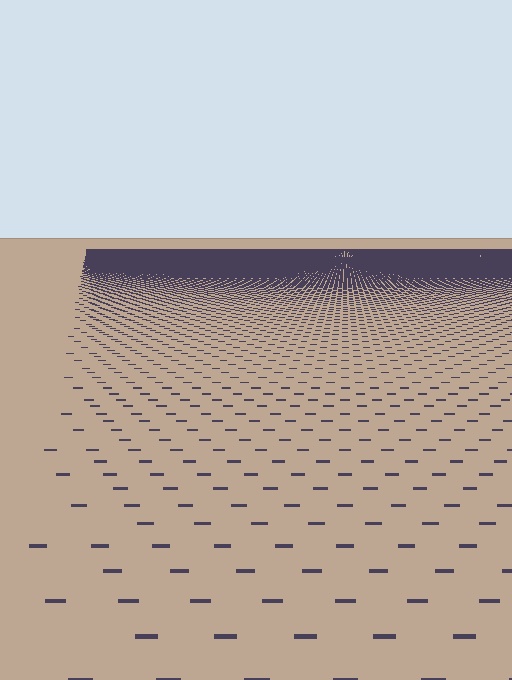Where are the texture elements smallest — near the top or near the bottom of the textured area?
Near the top.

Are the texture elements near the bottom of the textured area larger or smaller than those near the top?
Larger. Near the bottom, elements are closer to the viewer and appear at a bigger on-screen size.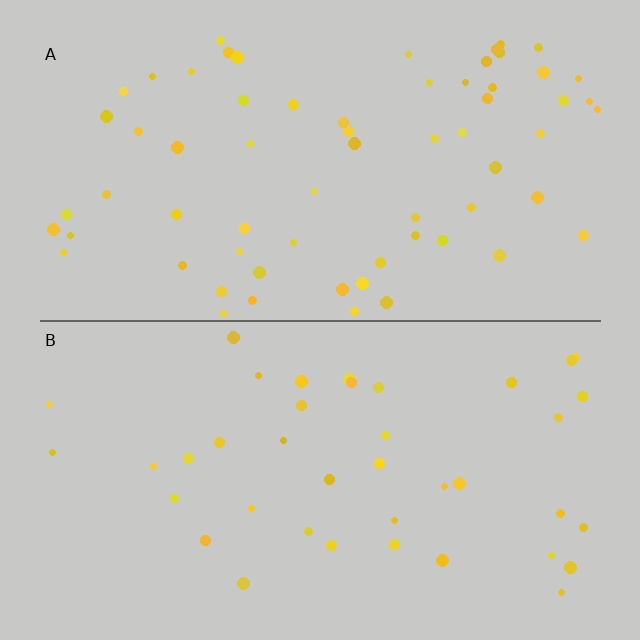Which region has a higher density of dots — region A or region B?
A (the top).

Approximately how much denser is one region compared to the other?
Approximately 1.6× — region A over region B.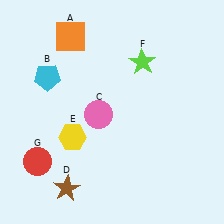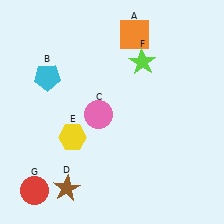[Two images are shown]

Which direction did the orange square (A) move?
The orange square (A) moved right.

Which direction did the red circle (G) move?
The red circle (G) moved down.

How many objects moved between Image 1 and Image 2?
2 objects moved between the two images.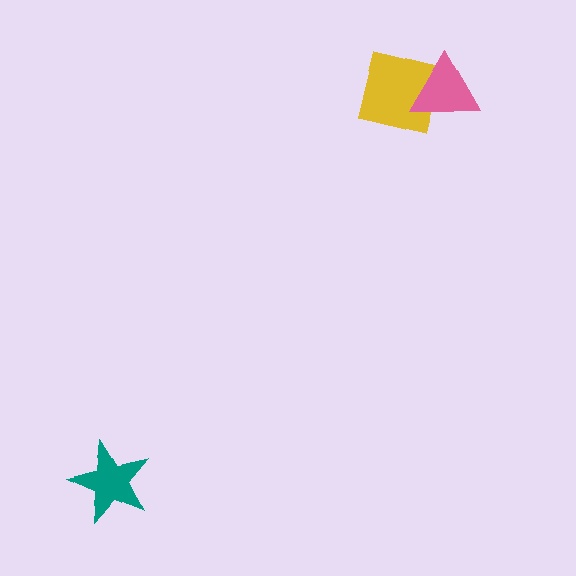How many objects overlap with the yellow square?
1 object overlaps with the yellow square.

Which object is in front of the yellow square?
The pink triangle is in front of the yellow square.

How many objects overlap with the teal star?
0 objects overlap with the teal star.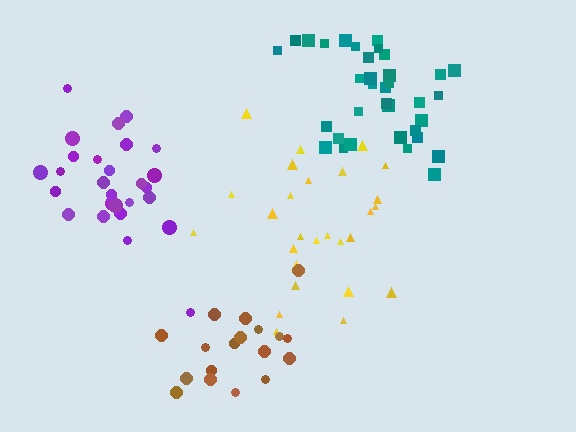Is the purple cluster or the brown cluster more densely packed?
Purple.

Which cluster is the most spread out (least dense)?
Yellow.